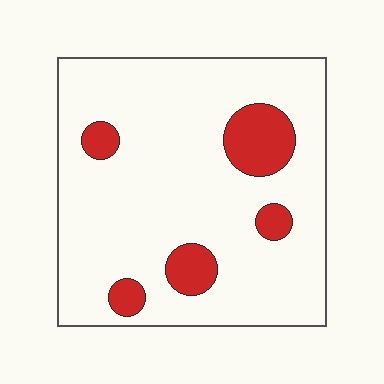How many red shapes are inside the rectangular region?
5.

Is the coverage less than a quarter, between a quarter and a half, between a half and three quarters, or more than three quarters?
Less than a quarter.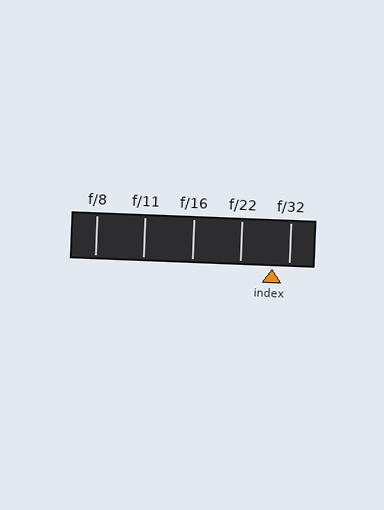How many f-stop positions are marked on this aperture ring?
There are 5 f-stop positions marked.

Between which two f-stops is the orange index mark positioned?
The index mark is between f/22 and f/32.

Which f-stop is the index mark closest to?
The index mark is closest to f/32.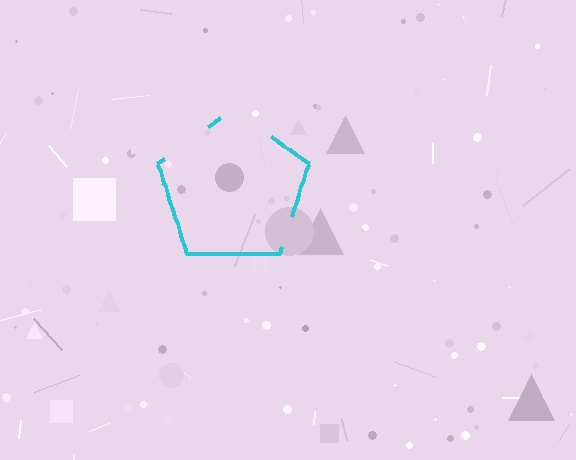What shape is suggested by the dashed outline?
The dashed outline suggests a pentagon.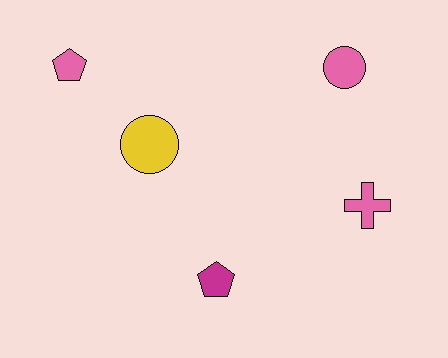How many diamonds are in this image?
There are no diamonds.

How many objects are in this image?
There are 5 objects.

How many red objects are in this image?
There are no red objects.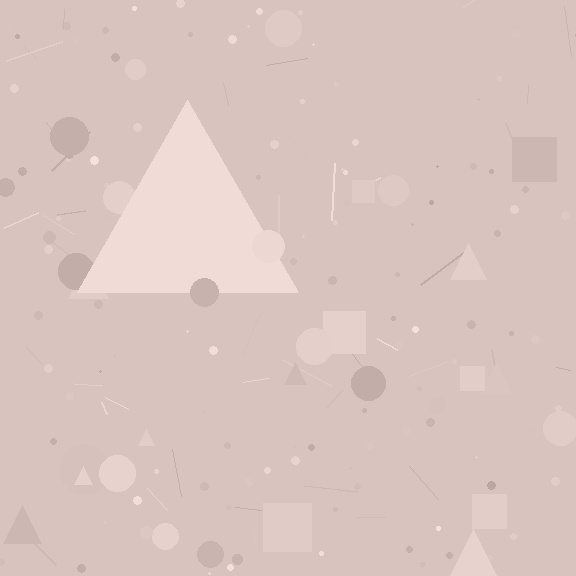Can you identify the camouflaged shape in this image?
The camouflaged shape is a triangle.